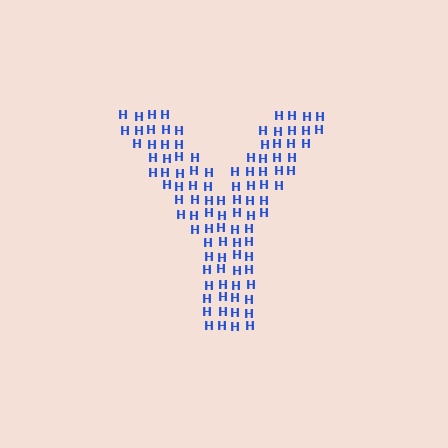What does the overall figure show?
The overall figure shows the letter Y.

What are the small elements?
The small elements are letter H's.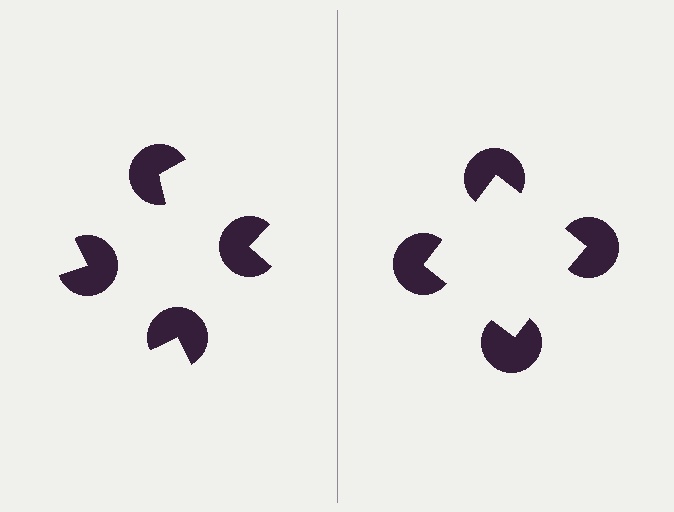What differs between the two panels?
The pac-man discs are positioned identically on both sides; only the wedge orientations differ. On the right they align to a square; on the left they are misaligned.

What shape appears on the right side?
An illusory square.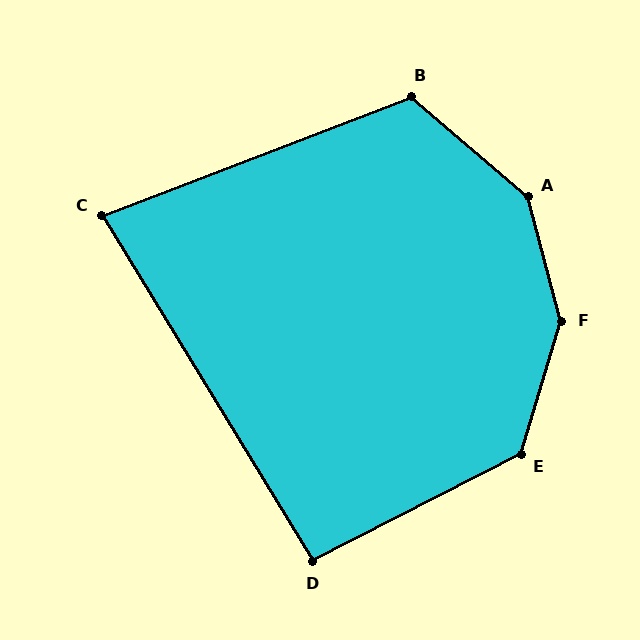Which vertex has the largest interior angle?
F, at approximately 148 degrees.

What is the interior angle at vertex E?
Approximately 134 degrees (obtuse).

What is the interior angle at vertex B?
Approximately 118 degrees (obtuse).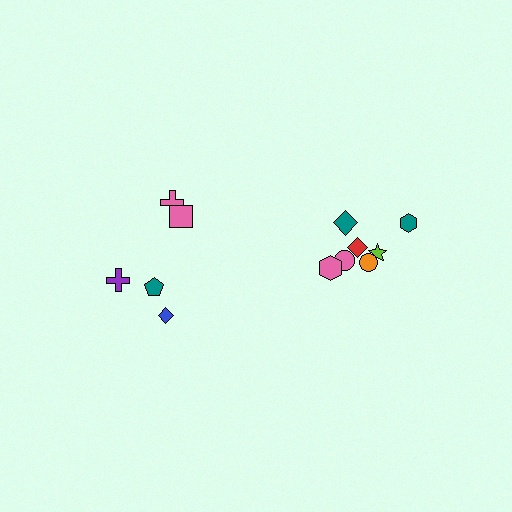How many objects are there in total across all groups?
There are 12 objects.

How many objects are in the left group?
There are 5 objects.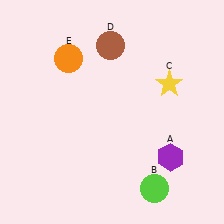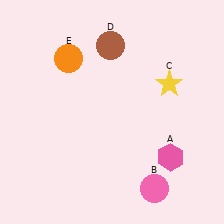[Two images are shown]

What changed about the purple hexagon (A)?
In Image 1, A is purple. In Image 2, it changed to pink.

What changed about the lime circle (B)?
In Image 1, B is lime. In Image 2, it changed to pink.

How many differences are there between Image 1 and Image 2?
There are 2 differences between the two images.